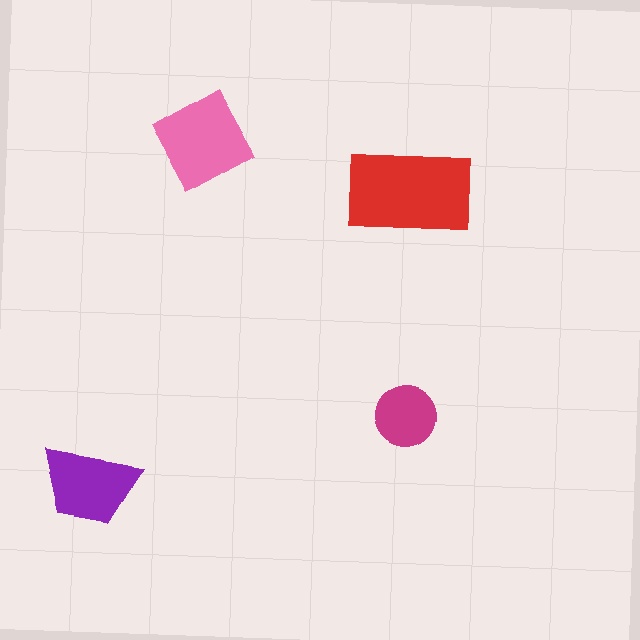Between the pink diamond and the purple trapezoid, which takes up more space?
The pink diamond.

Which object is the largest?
The red rectangle.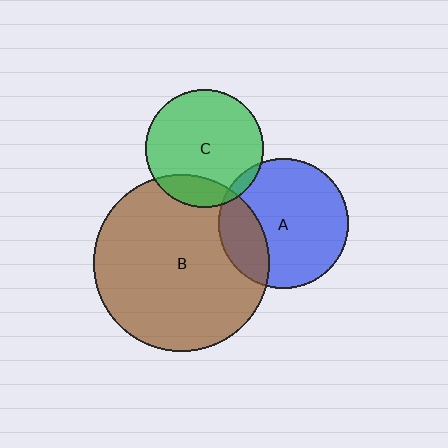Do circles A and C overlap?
Yes.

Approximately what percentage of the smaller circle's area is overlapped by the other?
Approximately 5%.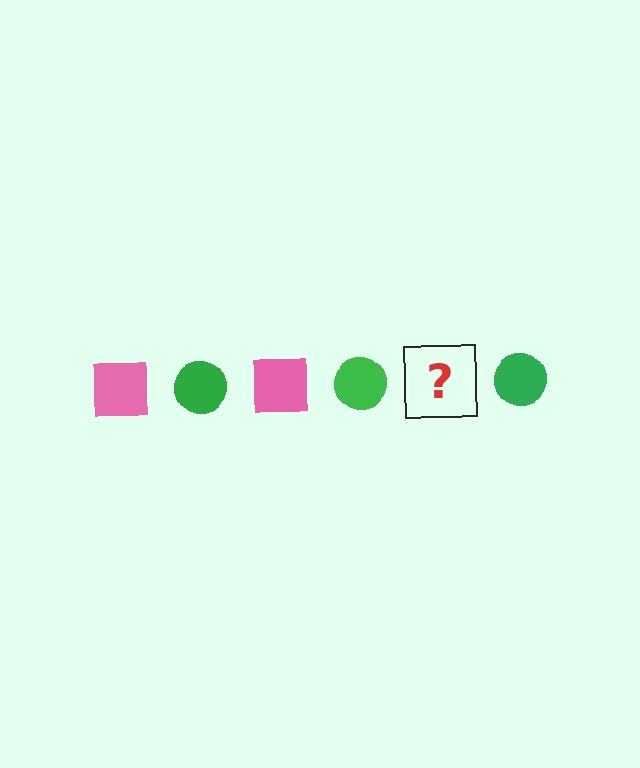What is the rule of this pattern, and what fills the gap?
The rule is that the pattern alternates between pink square and green circle. The gap should be filled with a pink square.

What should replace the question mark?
The question mark should be replaced with a pink square.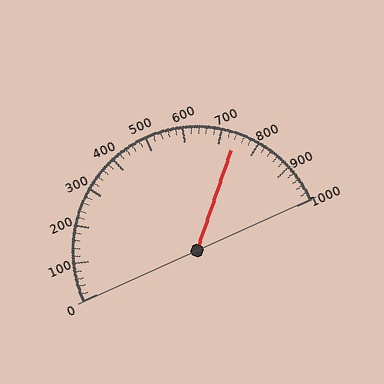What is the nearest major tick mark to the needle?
The nearest major tick mark is 700.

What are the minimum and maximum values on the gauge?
The gauge ranges from 0 to 1000.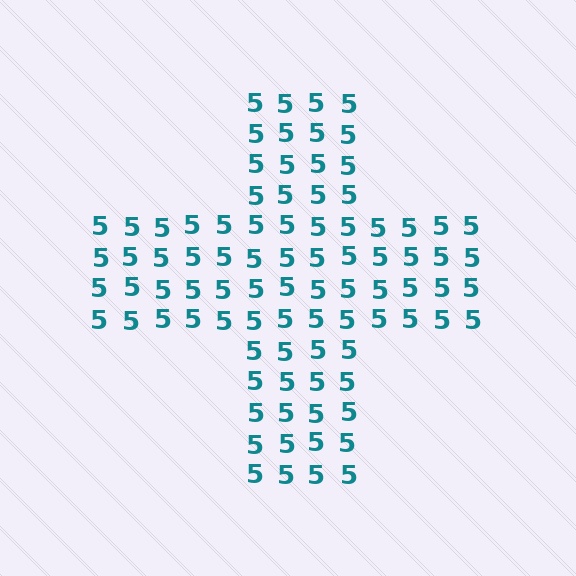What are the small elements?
The small elements are digit 5's.